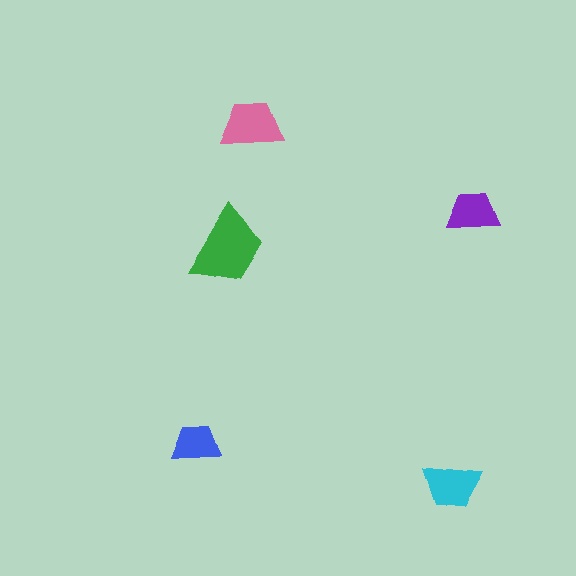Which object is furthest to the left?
The blue trapezoid is leftmost.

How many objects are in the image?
There are 5 objects in the image.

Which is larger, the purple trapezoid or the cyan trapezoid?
The cyan one.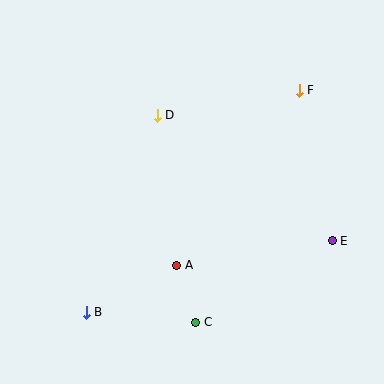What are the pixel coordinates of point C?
Point C is at (196, 322).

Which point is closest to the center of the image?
Point A at (177, 266) is closest to the center.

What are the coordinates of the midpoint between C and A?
The midpoint between C and A is at (186, 294).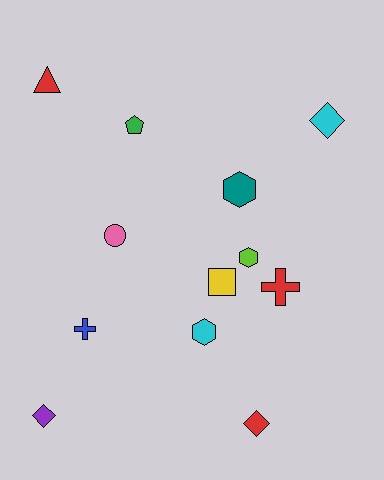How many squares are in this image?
There is 1 square.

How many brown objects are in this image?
There are no brown objects.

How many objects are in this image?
There are 12 objects.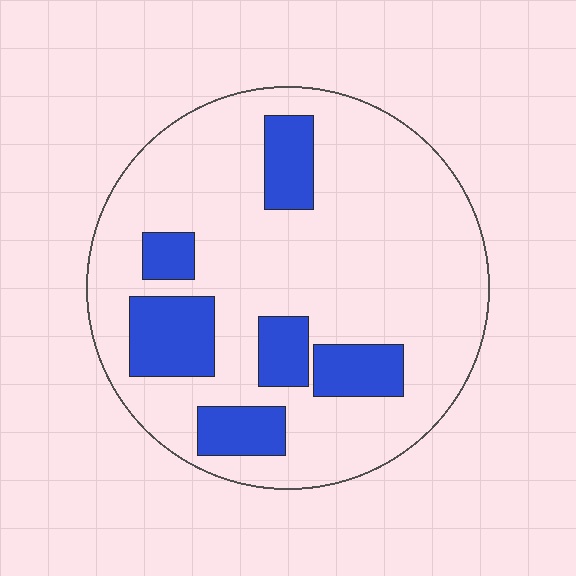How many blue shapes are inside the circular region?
6.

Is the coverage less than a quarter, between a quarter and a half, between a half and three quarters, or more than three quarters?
Less than a quarter.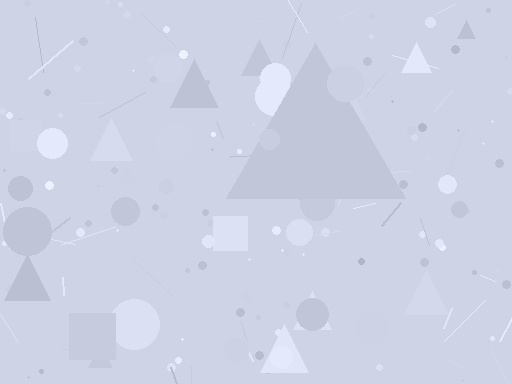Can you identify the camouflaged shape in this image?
The camouflaged shape is a triangle.